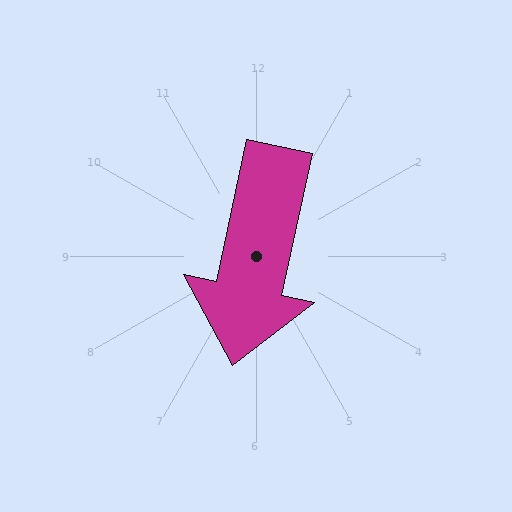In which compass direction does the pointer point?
South.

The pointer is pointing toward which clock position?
Roughly 6 o'clock.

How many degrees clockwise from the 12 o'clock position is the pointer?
Approximately 192 degrees.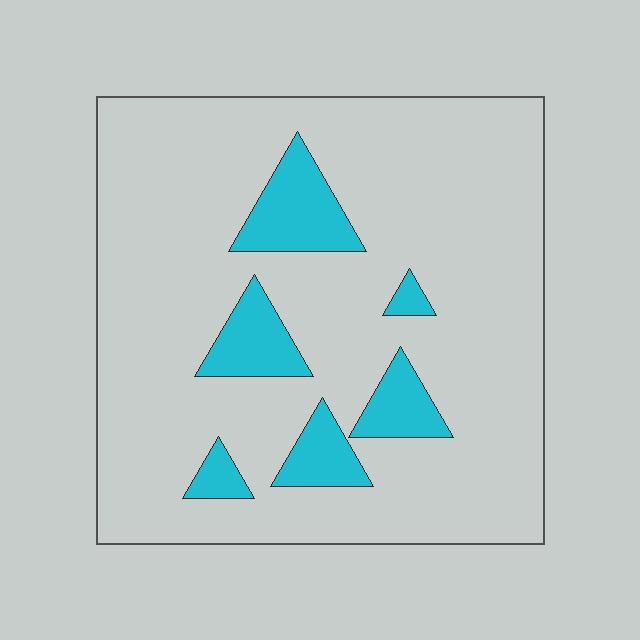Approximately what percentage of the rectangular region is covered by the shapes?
Approximately 15%.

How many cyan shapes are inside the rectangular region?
6.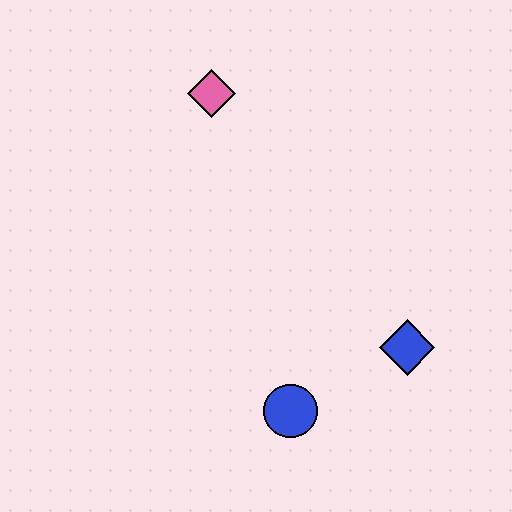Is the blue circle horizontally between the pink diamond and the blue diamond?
Yes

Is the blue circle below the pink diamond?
Yes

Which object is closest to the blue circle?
The blue diamond is closest to the blue circle.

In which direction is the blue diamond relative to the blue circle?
The blue diamond is to the right of the blue circle.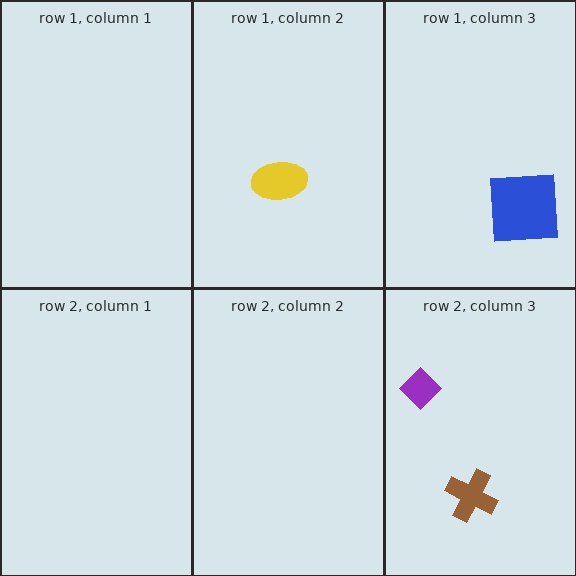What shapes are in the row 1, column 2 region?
The yellow ellipse.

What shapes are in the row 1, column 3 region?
The blue square.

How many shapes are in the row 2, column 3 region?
2.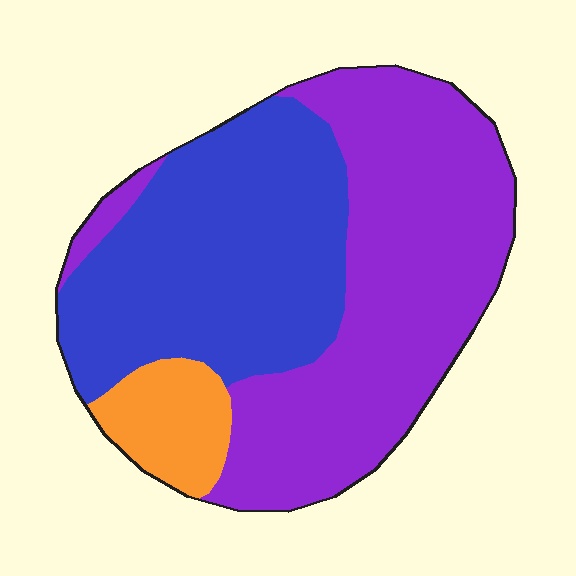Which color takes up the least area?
Orange, at roughly 10%.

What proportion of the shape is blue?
Blue takes up about two fifths (2/5) of the shape.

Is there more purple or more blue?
Purple.